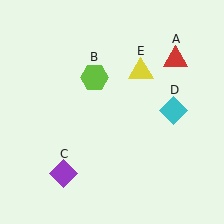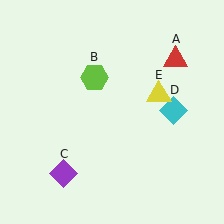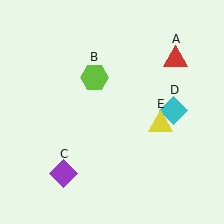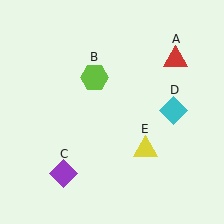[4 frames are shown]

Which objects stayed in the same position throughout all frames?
Red triangle (object A) and lime hexagon (object B) and purple diamond (object C) and cyan diamond (object D) remained stationary.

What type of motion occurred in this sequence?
The yellow triangle (object E) rotated clockwise around the center of the scene.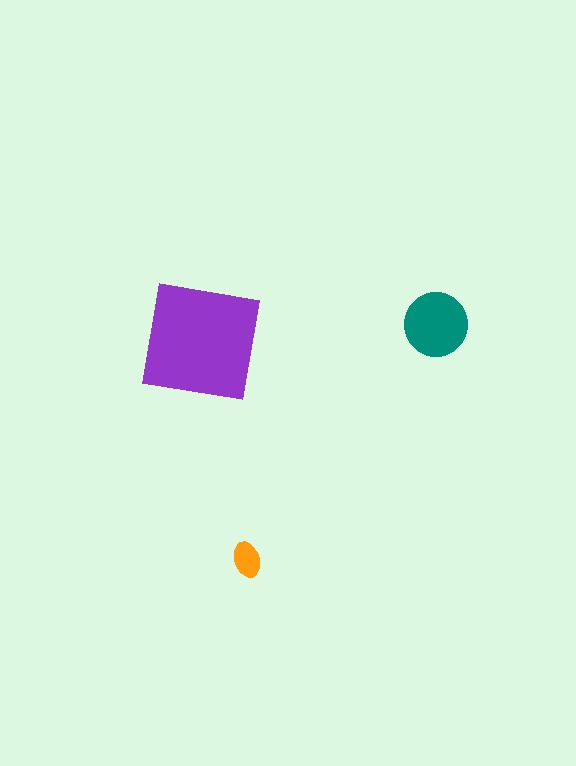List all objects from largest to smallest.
The purple square, the teal circle, the orange ellipse.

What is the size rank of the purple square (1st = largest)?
1st.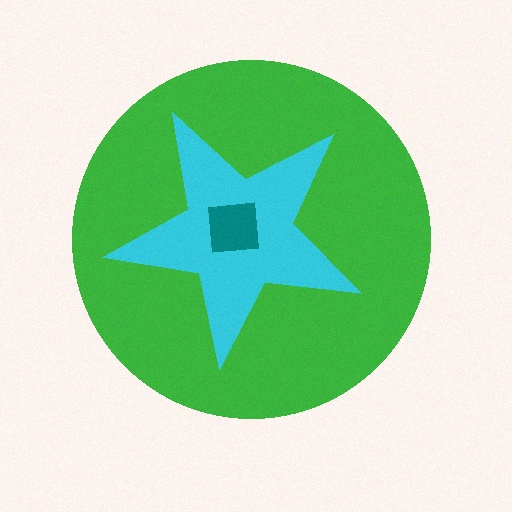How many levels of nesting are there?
3.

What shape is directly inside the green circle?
The cyan star.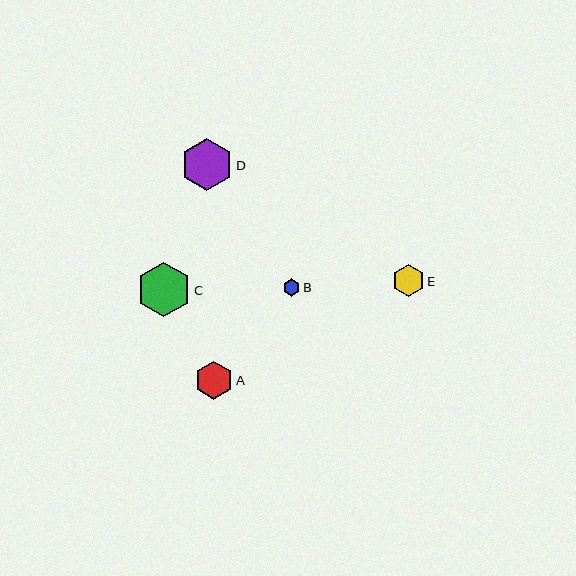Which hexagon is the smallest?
Hexagon B is the smallest with a size of approximately 17 pixels.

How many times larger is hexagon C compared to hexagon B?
Hexagon C is approximately 3.2 times the size of hexagon B.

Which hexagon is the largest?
Hexagon C is the largest with a size of approximately 54 pixels.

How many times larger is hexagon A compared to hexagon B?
Hexagon A is approximately 2.2 times the size of hexagon B.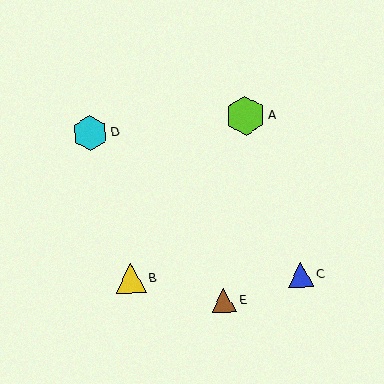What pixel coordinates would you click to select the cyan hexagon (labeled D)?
Click at (90, 133) to select the cyan hexagon D.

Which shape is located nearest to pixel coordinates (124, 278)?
The yellow triangle (labeled B) at (131, 278) is nearest to that location.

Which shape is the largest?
The lime hexagon (labeled A) is the largest.